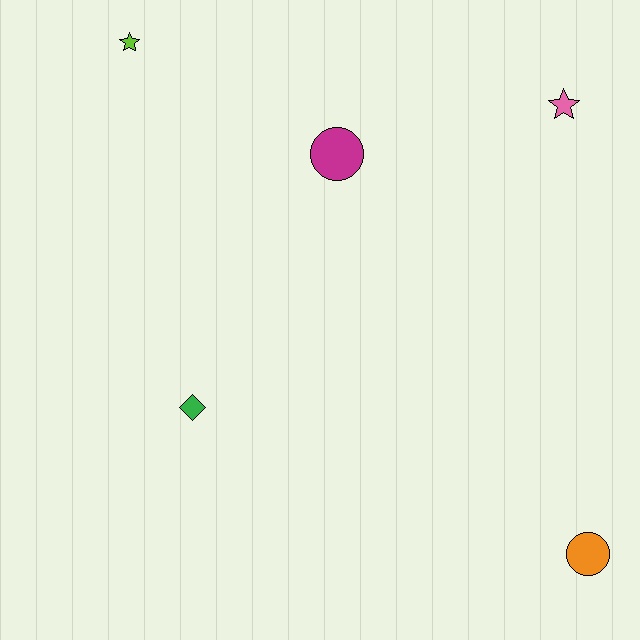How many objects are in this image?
There are 5 objects.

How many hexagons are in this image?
There are no hexagons.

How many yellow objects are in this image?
There are no yellow objects.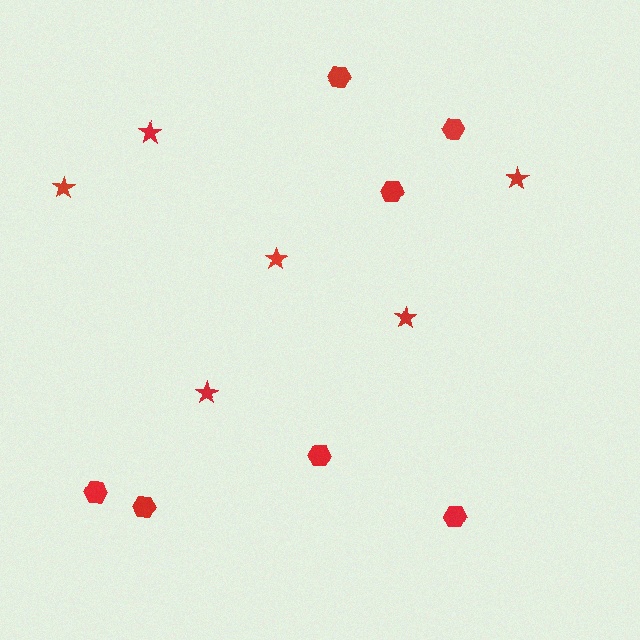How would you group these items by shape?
There are 2 groups: one group of hexagons (7) and one group of stars (6).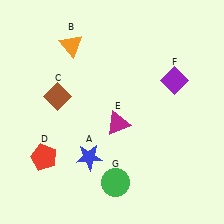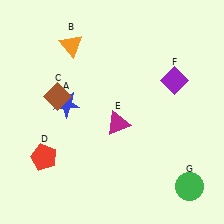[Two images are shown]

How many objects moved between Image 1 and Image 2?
2 objects moved between the two images.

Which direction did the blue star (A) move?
The blue star (A) moved up.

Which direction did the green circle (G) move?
The green circle (G) moved right.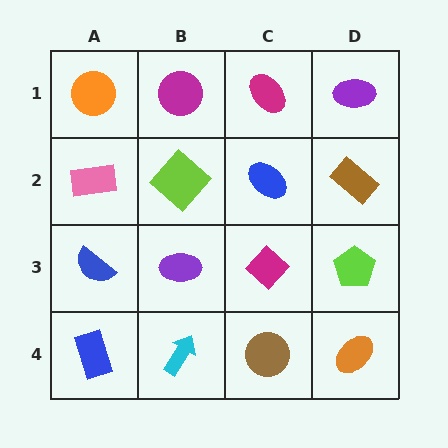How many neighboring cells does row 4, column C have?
3.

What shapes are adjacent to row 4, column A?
A blue semicircle (row 3, column A), a cyan arrow (row 4, column B).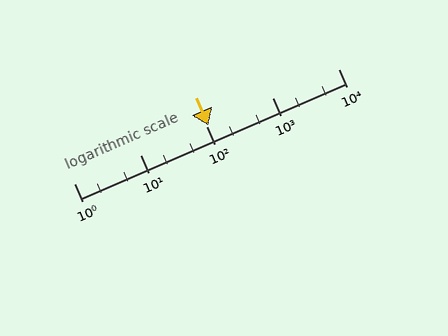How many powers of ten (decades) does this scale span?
The scale spans 4 decades, from 1 to 10000.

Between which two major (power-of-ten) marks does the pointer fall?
The pointer is between 100 and 1000.